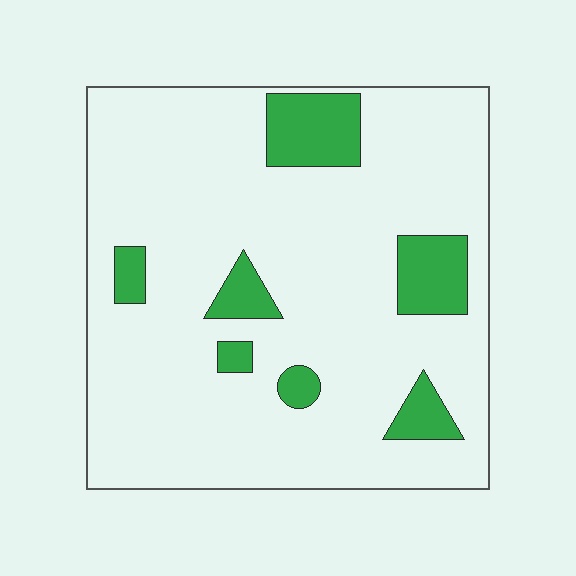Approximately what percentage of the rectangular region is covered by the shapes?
Approximately 15%.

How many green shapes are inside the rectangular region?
7.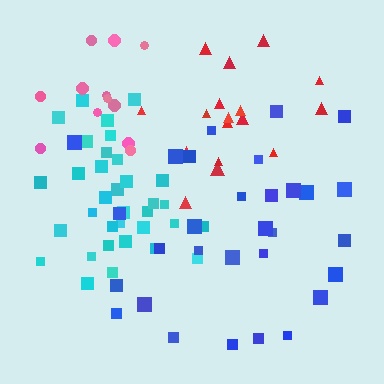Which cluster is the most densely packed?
Cyan.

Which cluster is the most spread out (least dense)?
Pink.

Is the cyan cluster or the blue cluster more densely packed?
Cyan.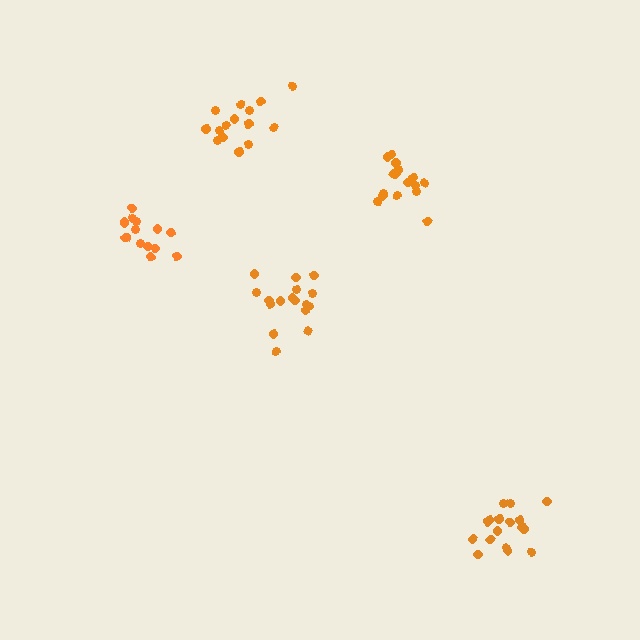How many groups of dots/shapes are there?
There are 5 groups.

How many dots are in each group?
Group 1: 15 dots, Group 2: 17 dots, Group 3: 16 dots, Group 4: 15 dots, Group 5: 18 dots (81 total).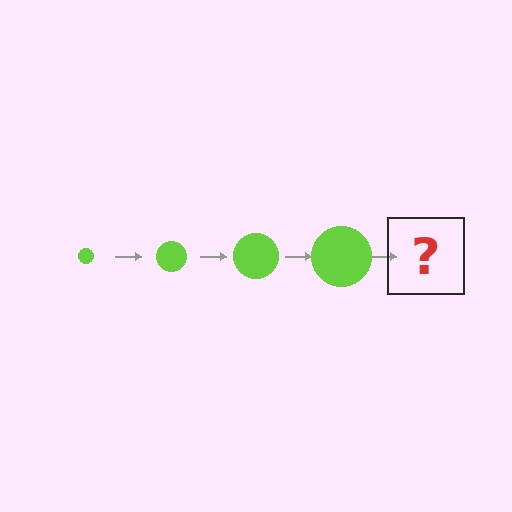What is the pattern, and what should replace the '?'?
The pattern is that the circle gets progressively larger each step. The '?' should be a lime circle, larger than the previous one.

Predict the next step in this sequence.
The next step is a lime circle, larger than the previous one.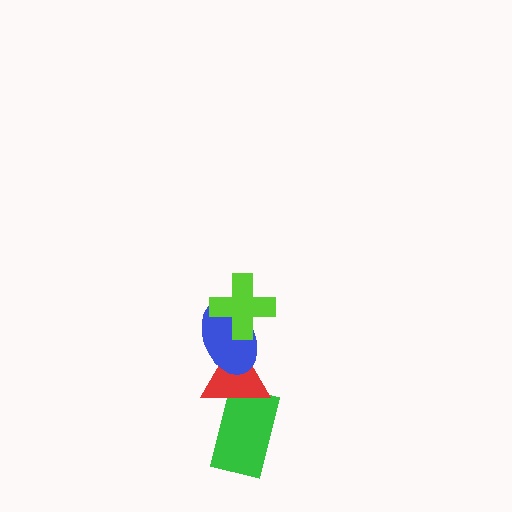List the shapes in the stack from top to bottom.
From top to bottom: the lime cross, the blue ellipse, the red triangle, the green rectangle.